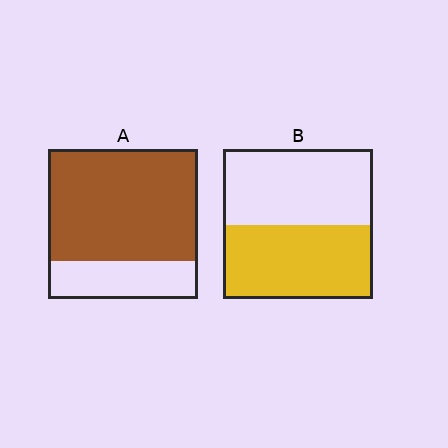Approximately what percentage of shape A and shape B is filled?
A is approximately 75% and B is approximately 50%.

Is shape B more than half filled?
Roughly half.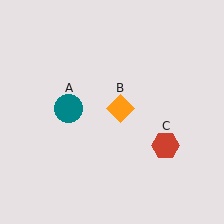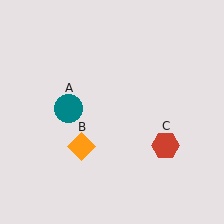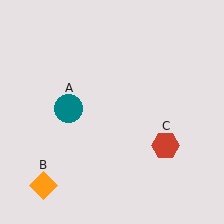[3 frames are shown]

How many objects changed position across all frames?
1 object changed position: orange diamond (object B).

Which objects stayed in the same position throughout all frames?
Teal circle (object A) and red hexagon (object C) remained stationary.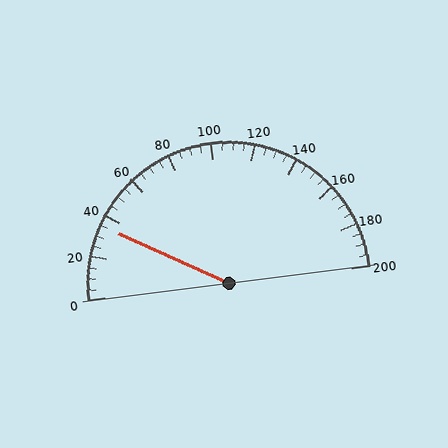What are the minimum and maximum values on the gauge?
The gauge ranges from 0 to 200.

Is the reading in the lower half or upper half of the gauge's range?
The reading is in the lower half of the range (0 to 200).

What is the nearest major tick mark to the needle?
The nearest major tick mark is 40.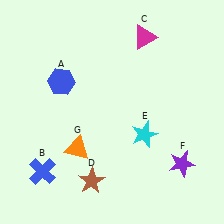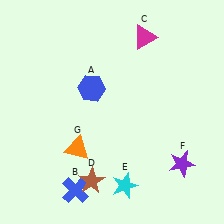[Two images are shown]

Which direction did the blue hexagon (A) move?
The blue hexagon (A) moved right.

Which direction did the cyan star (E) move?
The cyan star (E) moved down.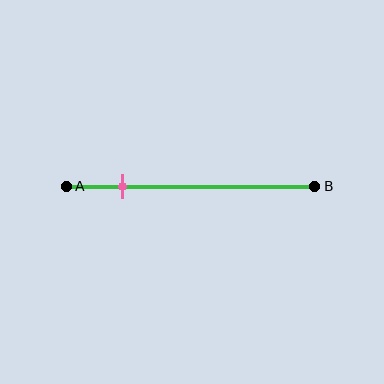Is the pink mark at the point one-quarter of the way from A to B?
Yes, the mark is approximately at the one-quarter point.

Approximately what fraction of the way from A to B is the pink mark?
The pink mark is approximately 25% of the way from A to B.